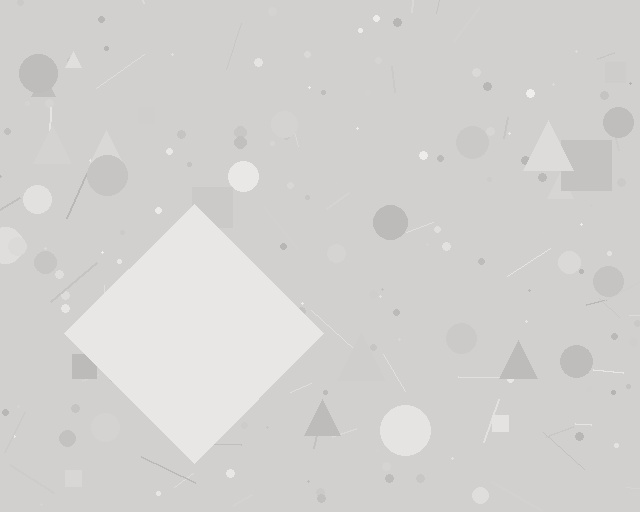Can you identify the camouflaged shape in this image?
The camouflaged shape is a diamond.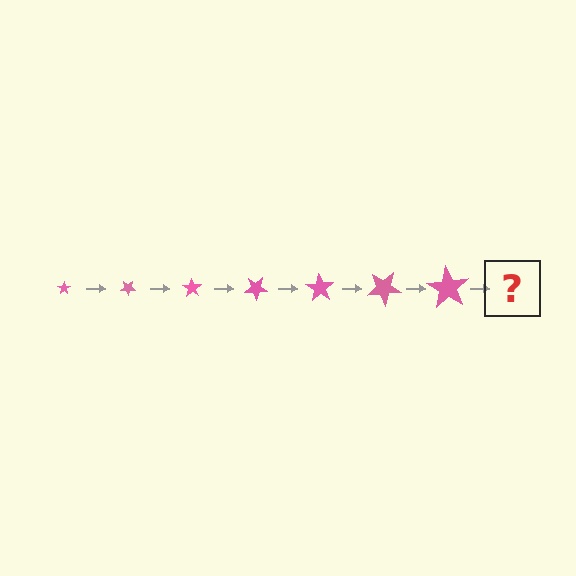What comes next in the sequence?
The next element should be a star, larger than the previous one and rotated 245 degrees from the start.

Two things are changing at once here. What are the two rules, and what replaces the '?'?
The two rules are that the star grows larger each step and it rotates 35 degrees each step. The '?' should be a star, larger than the previous one and rotated 245 degrees from the start.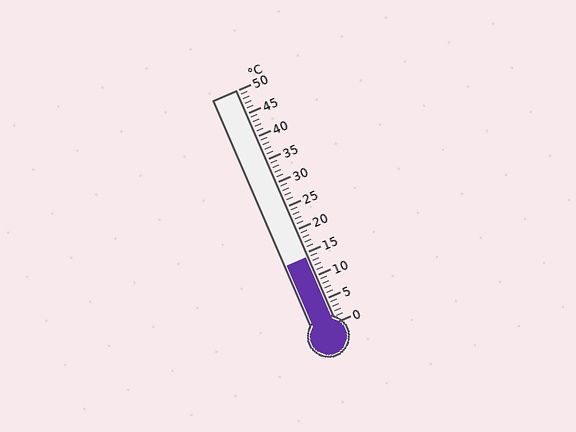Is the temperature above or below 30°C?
The temperature is below 30°C.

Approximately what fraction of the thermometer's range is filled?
The thermometer is filled to approximately 30% of its range.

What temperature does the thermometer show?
The thermometer shows approximately 14°C.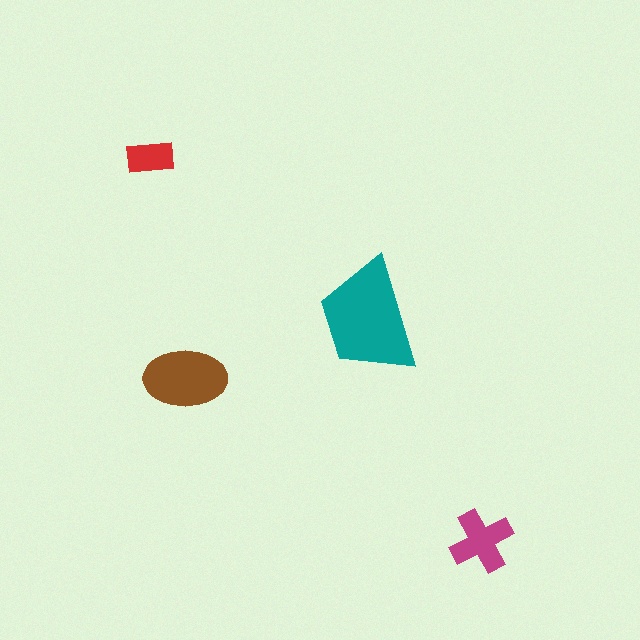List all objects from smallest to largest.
The red rectangle, the magenta cross, the brown ellipse, the teal trapezoid.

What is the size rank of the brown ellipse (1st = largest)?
2nd.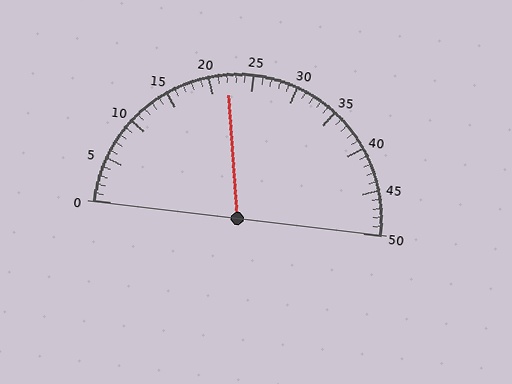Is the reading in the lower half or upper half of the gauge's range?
The reading is in the lower half of the range (0 to 50).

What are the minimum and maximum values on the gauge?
The gauge ranges from 0 to 50.